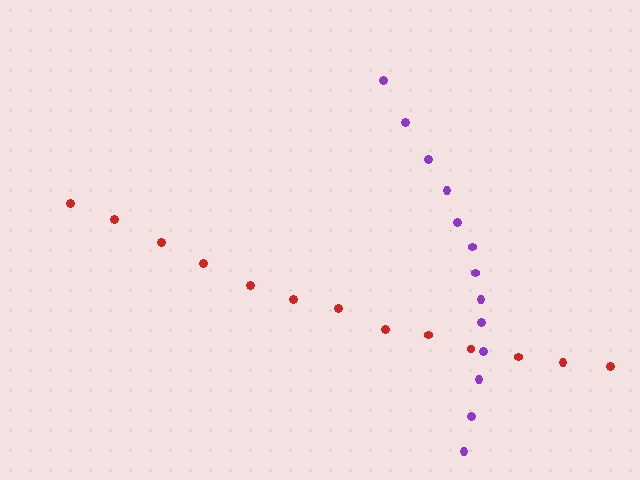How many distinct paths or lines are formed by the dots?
There are 2 distinct paths.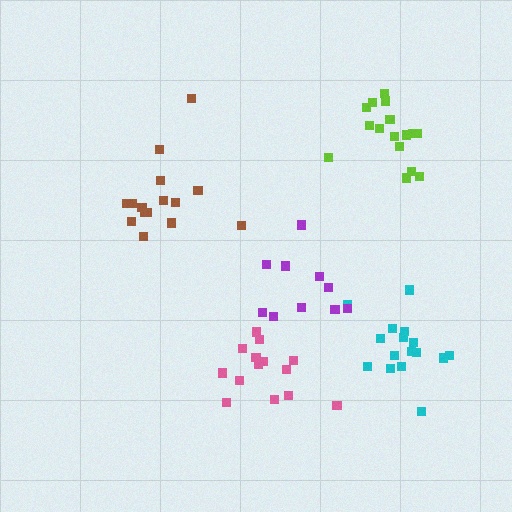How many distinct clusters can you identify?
There are 5 distinct clusters.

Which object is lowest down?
The pink cluster is bottommost.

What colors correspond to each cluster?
The clusters are colored: cyan, brown, purple, lime, pink.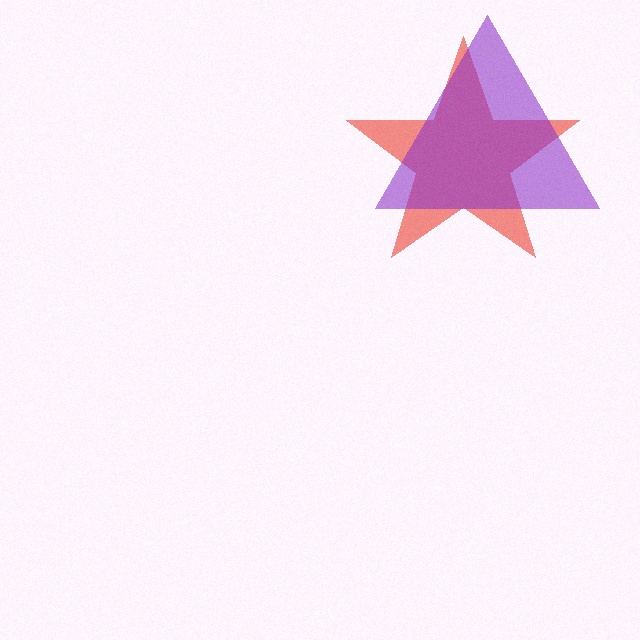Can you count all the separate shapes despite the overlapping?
Yes, there are 2 separate shapes.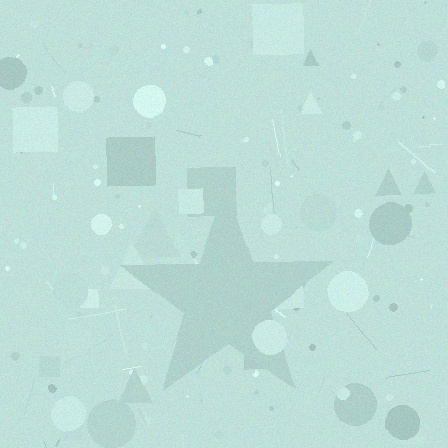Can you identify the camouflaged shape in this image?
The camouflaged shape is a star.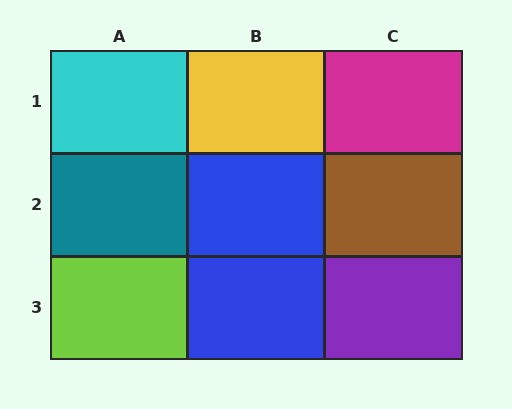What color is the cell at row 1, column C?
Magenta.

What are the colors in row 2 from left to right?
Teal, blue, brown.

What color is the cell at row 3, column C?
Purple.